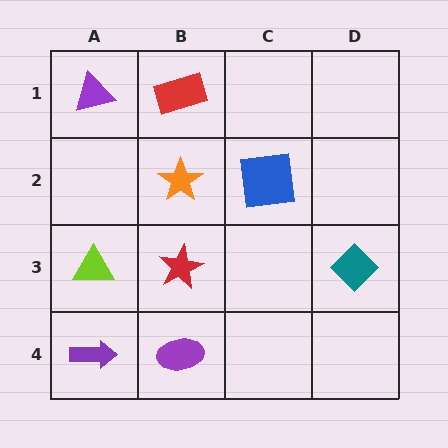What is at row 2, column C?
A blue square.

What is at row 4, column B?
A purple ellipse.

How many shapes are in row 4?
2 shapes.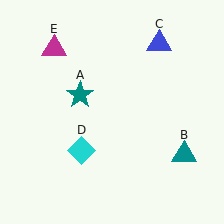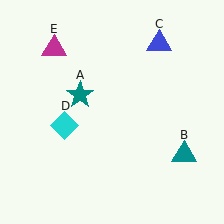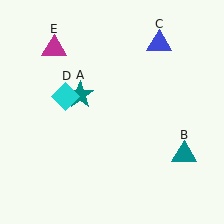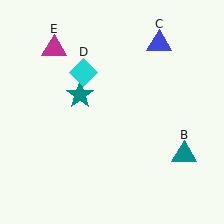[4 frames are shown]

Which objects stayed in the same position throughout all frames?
Teal star (object A) and teal triangle (object B) and blue triangle (object C) and magenta triangle (object E) remained stationary.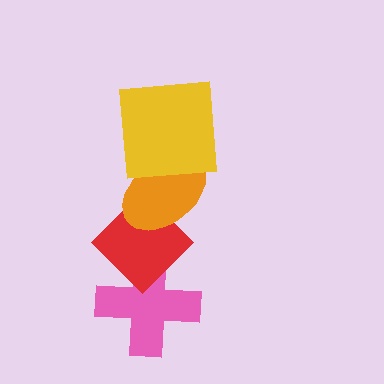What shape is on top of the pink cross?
The red diamond is on top of the pink cross.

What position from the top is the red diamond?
The red diamond is 3rd from the top.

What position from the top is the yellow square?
The yellow square is 1st from the top.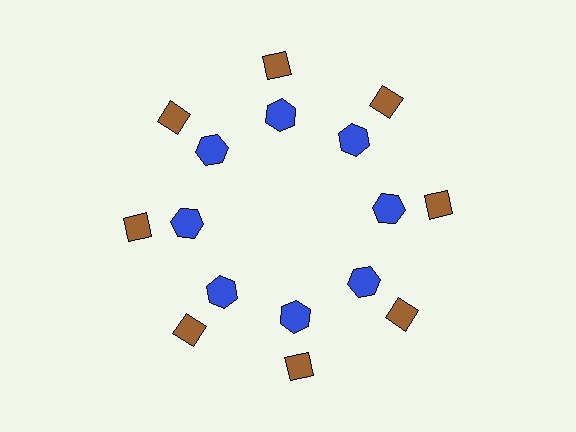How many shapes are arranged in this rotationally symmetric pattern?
There are 16 shapes, arranged in 8 groups of 2.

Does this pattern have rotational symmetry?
Yes, this pattern has 8-fold rotational symmetry. It looks the same after rotating 45 degrees around the center.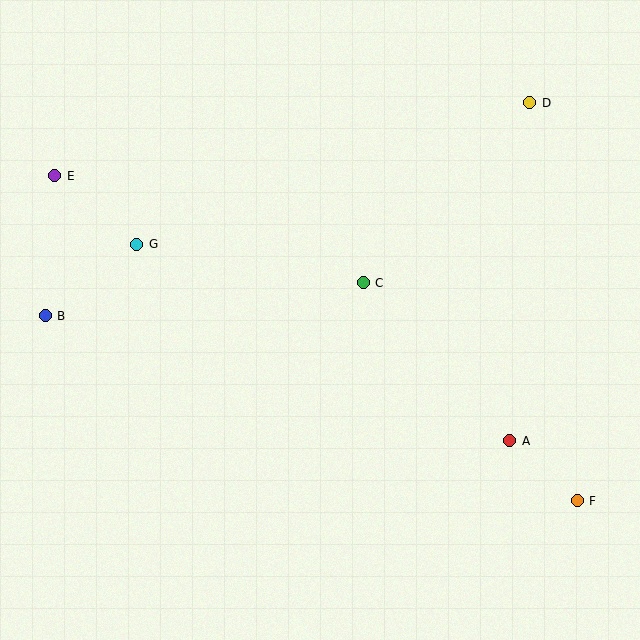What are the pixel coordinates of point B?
Point B is at (45, 316).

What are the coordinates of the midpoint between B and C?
The midpoint between B and C is at (204, 299).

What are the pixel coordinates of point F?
Point F is at (577, 501).